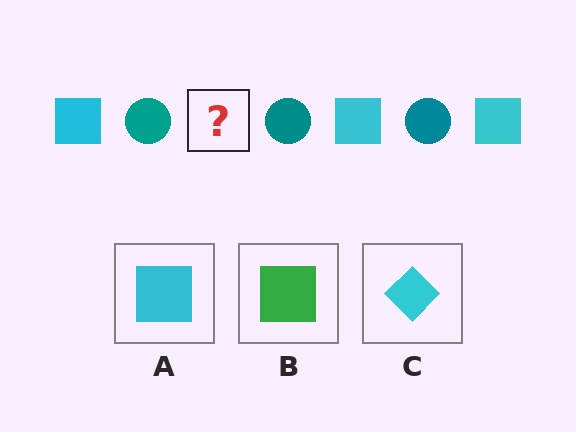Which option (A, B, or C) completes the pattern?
A.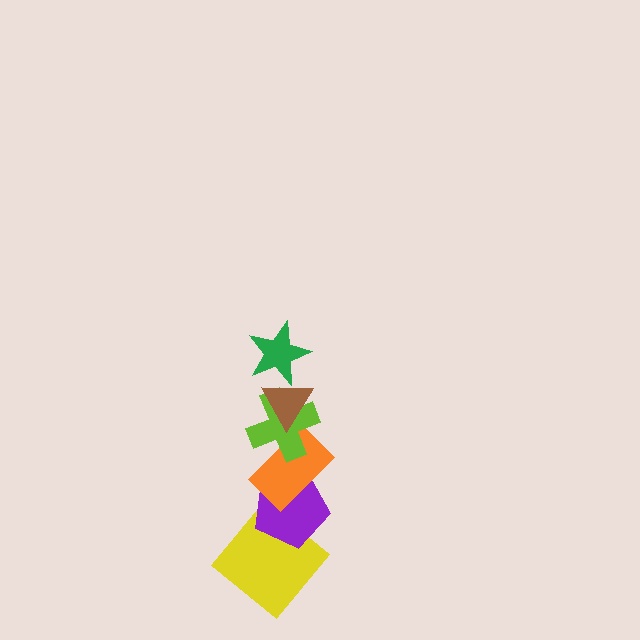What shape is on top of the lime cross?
The brown triangle is on top of the lime cross.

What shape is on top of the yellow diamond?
The purple pentagon is on top of the yellow diamond.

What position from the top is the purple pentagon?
The purple pentagon is 5th from the top.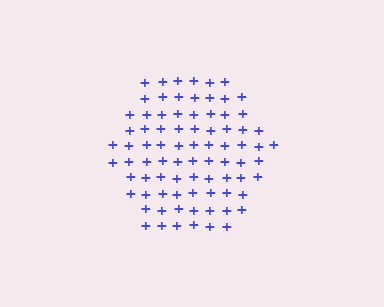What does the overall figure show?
The overall figure shows a hexagon.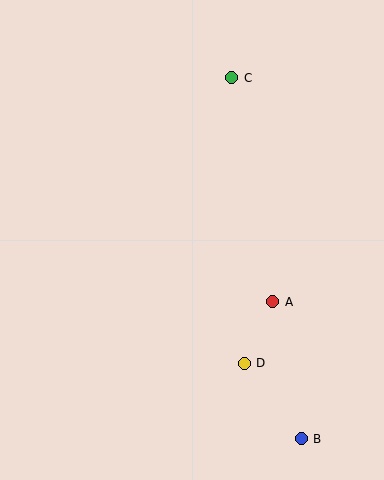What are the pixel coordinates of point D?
Point D is at (244, 363).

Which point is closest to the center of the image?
Point A at (273, 302) is closest to the center.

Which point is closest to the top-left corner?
Point C is closest to the top-left corner.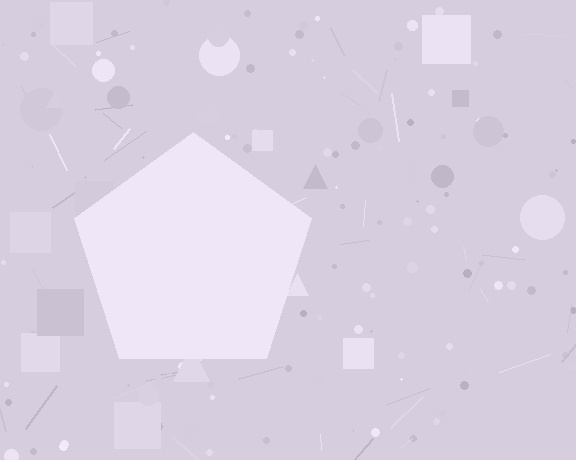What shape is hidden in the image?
A pentagon is hidden in the image.